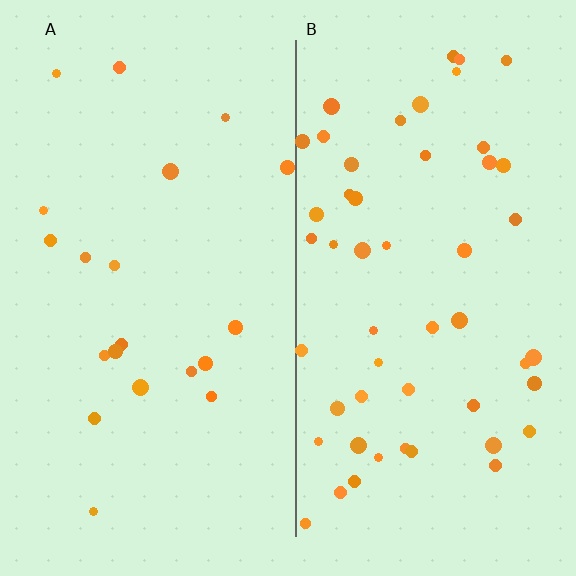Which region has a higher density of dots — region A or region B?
B (the right).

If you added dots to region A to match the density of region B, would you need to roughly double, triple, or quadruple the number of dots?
Approximately triple.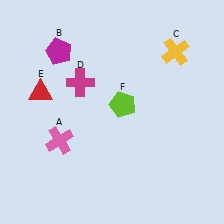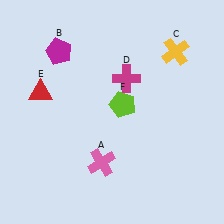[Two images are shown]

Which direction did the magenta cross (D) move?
The magenta cross (D) moved right.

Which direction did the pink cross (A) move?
The pink cross (A) moved right.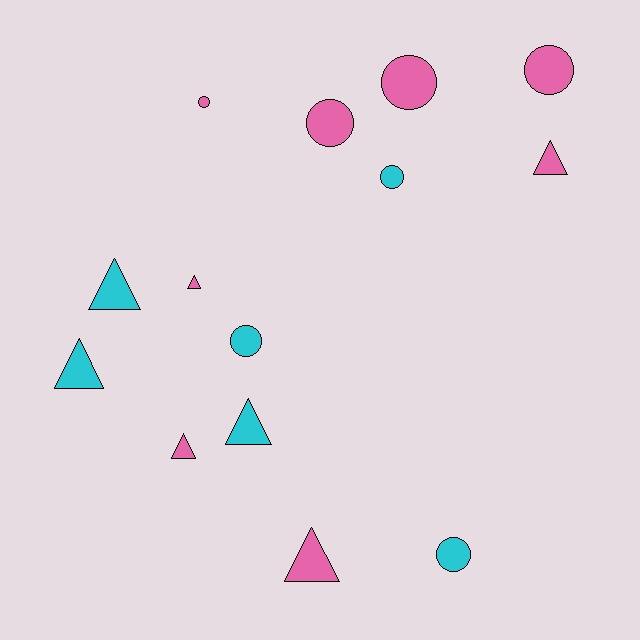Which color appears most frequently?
Pink, with 8 objects.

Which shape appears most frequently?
Triangle, with 7 objects.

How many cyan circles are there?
There are 3 cyan circles.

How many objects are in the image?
There are 14 objects.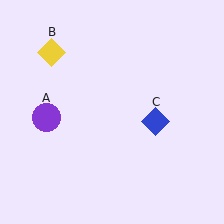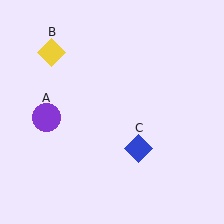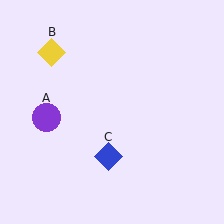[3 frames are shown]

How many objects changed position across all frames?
1 object changed position: blue diamond (object C).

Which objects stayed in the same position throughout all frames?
Purple circle (object A) and yellow diamond (object B) remained stationary.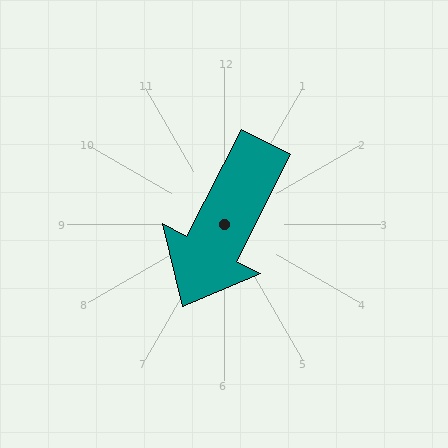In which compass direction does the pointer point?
Southwest.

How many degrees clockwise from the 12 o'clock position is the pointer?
Approximately 207 degrees.